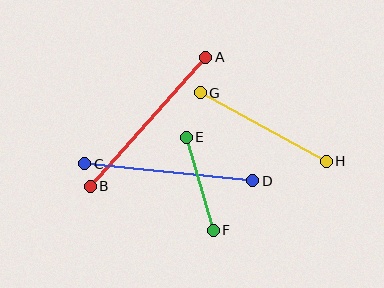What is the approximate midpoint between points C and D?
The midpoint is at approximately (169, 172) pixels.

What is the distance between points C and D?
The distance is approximately 169 pixels.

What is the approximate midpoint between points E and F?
The midpoint is at approximately (200, 184) pixels.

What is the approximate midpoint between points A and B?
The midpoint is at approximately (148, 122) pixels.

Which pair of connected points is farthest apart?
Points A and B are farthest apart.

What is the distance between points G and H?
The distance is approximately 143 pixels.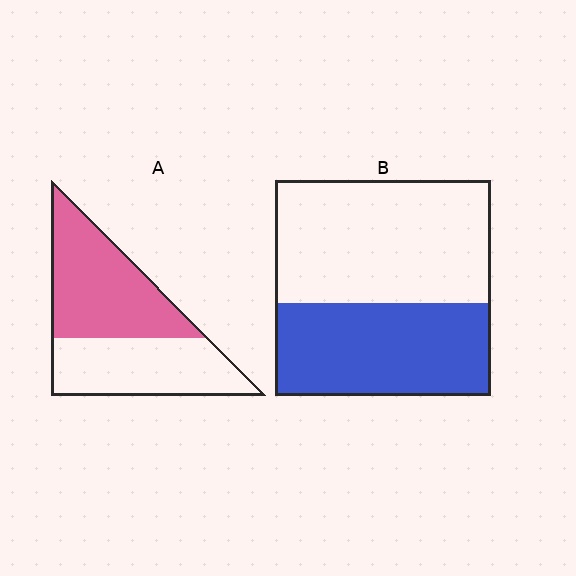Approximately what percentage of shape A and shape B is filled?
A is approximately 55% and B is approximately 45%.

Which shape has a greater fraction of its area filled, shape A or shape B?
Shape A.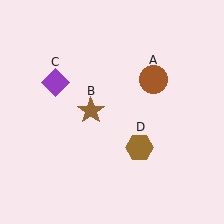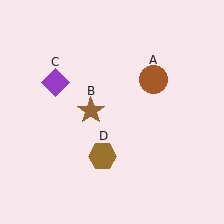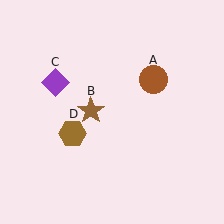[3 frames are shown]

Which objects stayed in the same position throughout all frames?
Brown circle (object A) and brown star (object B) and purple diamond (object C) remained stationary.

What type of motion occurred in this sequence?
The brown hexagon (object D) rotated clockwise around the center of the scene.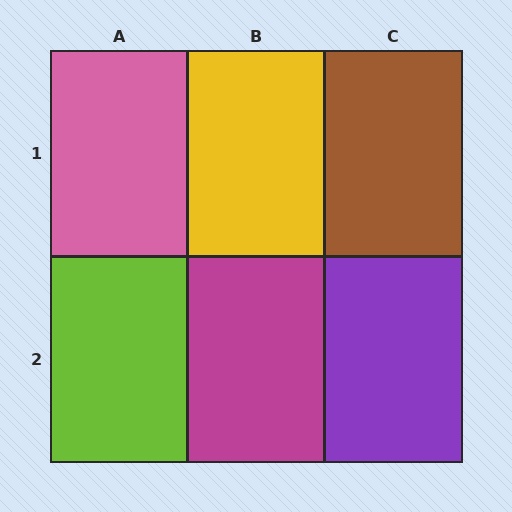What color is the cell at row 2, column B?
Magenta.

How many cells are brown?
1 cell is brown.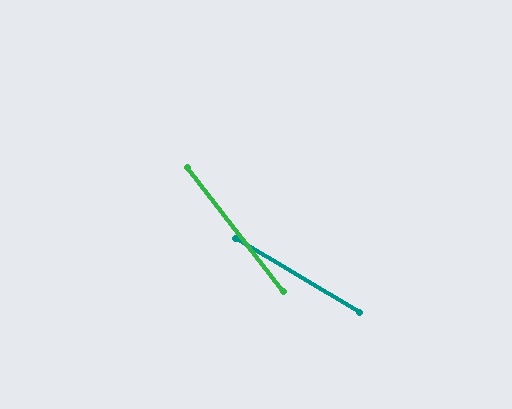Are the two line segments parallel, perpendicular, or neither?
Neither parallel nor perpendicular — they differ by about 21°.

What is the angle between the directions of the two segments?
Approximately 21 degrees.